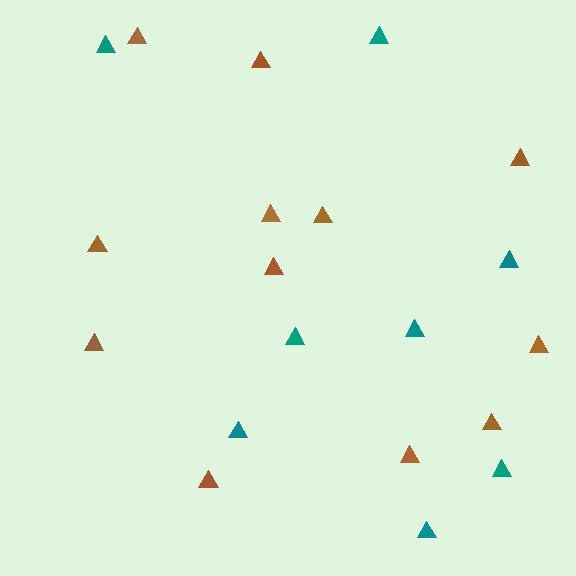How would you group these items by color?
There are 2 groups: one group of brown triangles (12) and one group of teal triangles (8).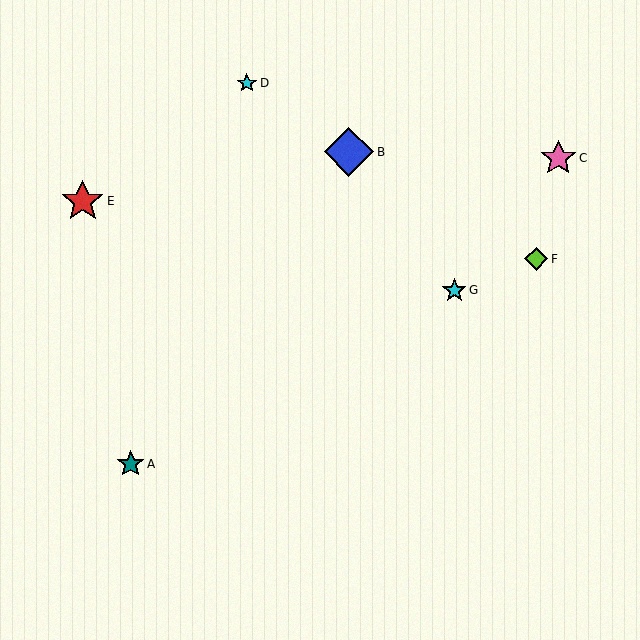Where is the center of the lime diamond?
The center of the lime diamond is at (536, 259).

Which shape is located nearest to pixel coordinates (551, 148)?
The pink star (labeled C) at (558, 158) is nearest to that location.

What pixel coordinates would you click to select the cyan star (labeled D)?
Click at (247, 83) to select the cyan star D.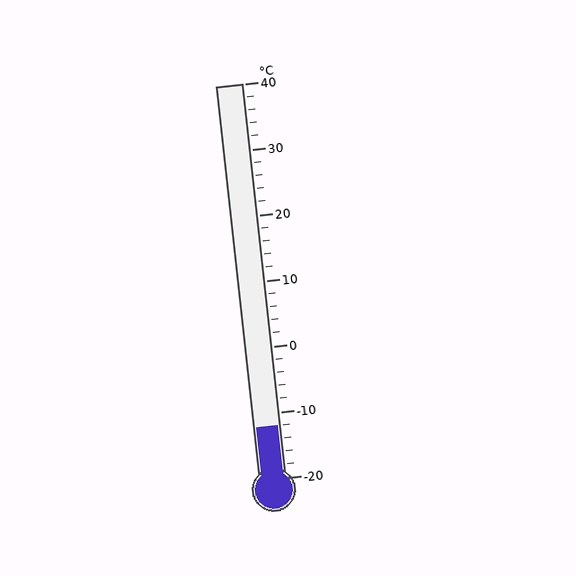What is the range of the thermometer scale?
The thermometer scale ranges from -20°C to 40°C.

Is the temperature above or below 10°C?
The temperature is below 10°C.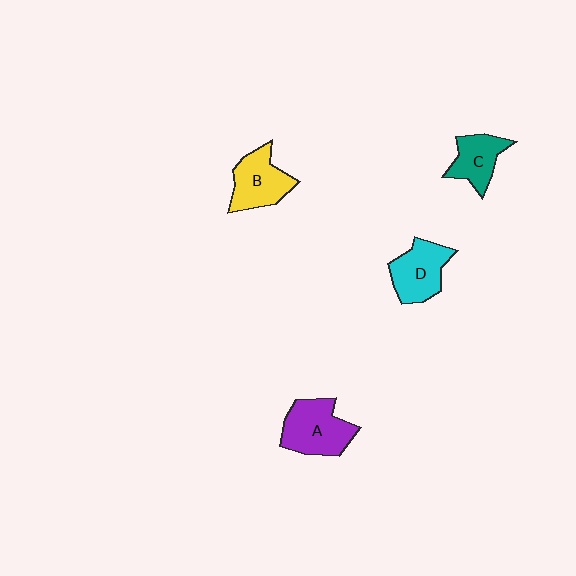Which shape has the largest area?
Shape A (purple).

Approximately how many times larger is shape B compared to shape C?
Approximately 1.2 times.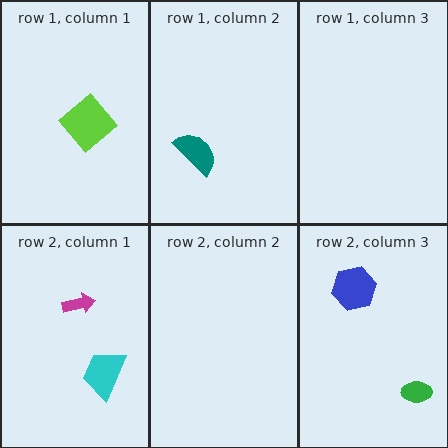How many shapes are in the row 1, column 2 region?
1.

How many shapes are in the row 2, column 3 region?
2.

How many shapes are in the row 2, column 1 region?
2.